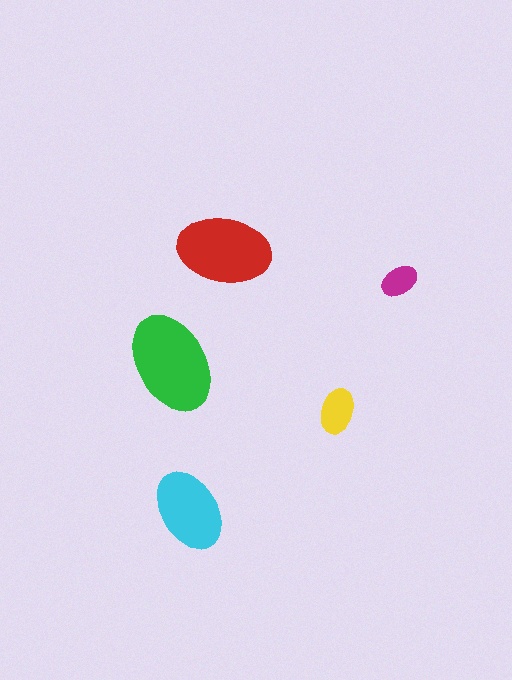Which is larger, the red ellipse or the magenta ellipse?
The red one.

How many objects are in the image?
There are 5 objects in the image.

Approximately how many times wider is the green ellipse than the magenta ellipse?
About 2.5 times wider.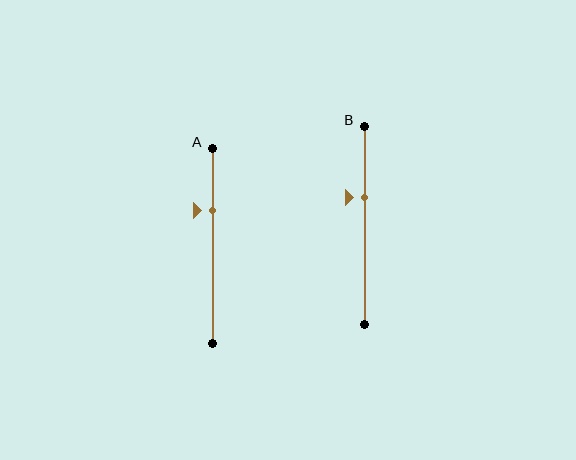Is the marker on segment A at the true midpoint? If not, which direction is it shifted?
No, the marker on segment A is shifted upward by about 18% of the segment length.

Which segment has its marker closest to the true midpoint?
Segment B has its marker closest to the true midpoint.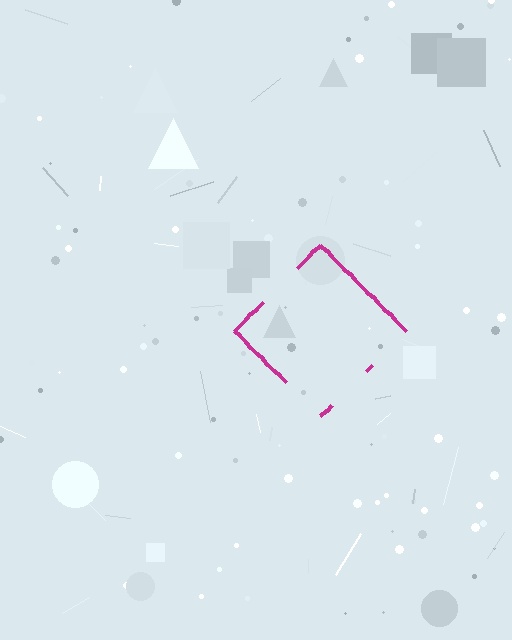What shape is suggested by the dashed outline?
The dashed outline suggests a diamond.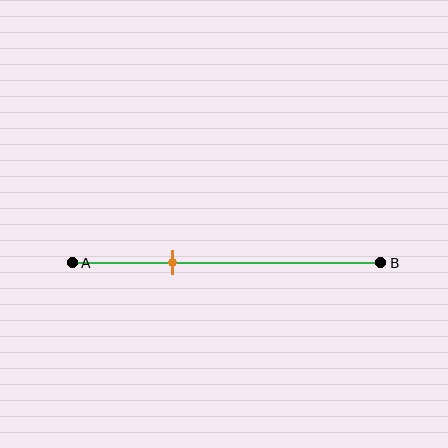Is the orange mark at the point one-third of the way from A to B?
Yes, the mark is approximately at the one-third point.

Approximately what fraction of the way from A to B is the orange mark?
The orange mark is approximately 35% of the way from A to B.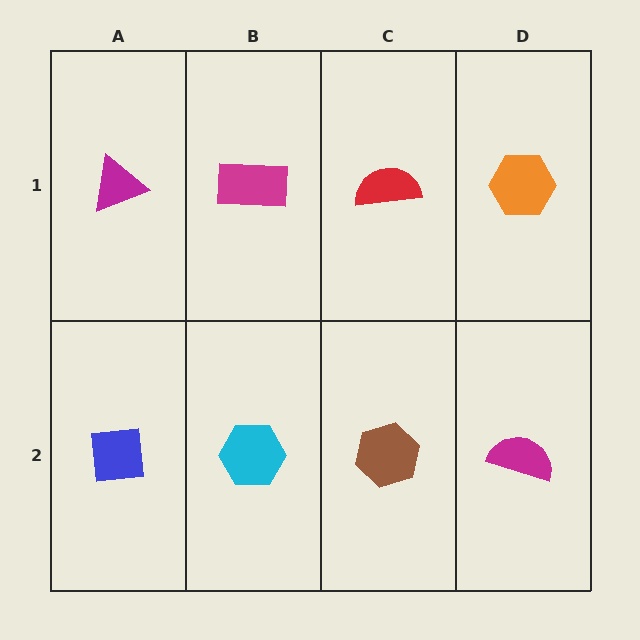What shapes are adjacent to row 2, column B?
A magenta rectangle (row 1, column B), a blue square (row 2, column A), a brown hexagon (row 2, column C).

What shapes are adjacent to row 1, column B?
A cyan hexagon (row 2, column B), a magenta triangle (row 1, column A), a red semicircle (row 1, column C).